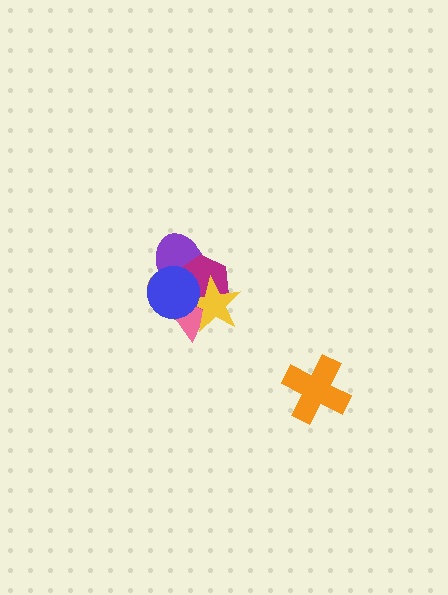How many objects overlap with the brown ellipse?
5 objects overlap with the brown ellipse.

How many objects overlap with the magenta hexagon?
5 objects overlap with the magenta hexagon.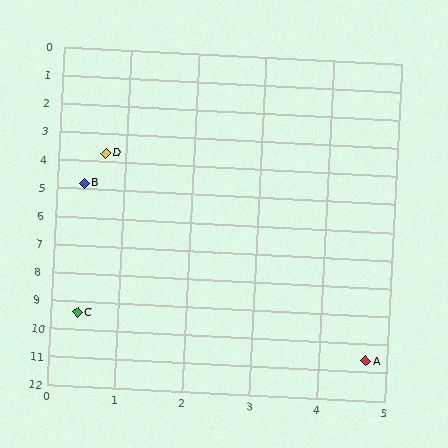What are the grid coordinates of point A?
Point A is at approximately (4.7, 10.6).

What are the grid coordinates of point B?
Point B is at approximately (0.4, 4.8).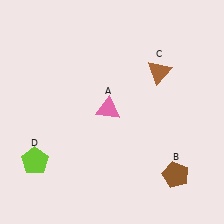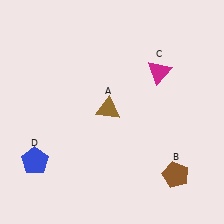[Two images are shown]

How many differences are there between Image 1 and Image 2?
There are 3 differences between the two images.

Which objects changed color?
A changed from pink to brown. C changed from brown to magenta. D changed from lime to blue.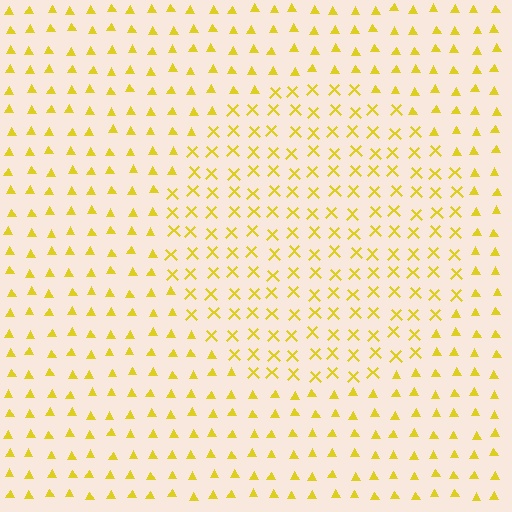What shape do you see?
I see a circle.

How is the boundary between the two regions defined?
The boundary is defined by a change in element shape: X marks inside vs. triangles outside. All elements share the same color and spacing.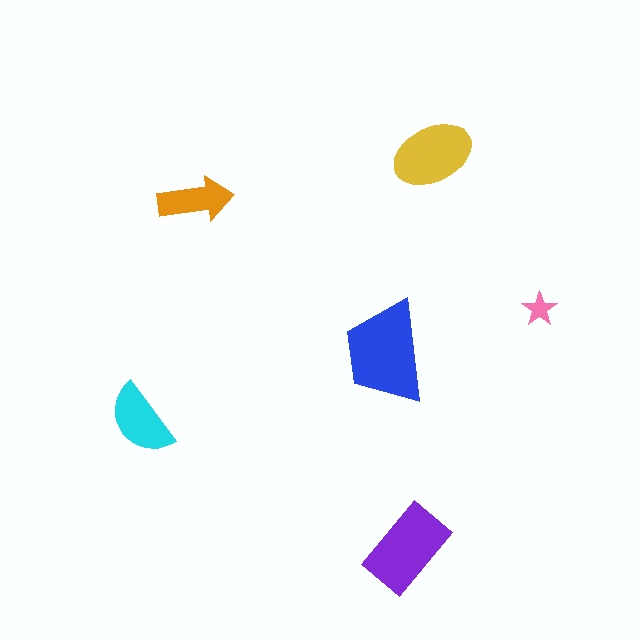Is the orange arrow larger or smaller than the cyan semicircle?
Smaller.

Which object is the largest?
The blue trapezoid.